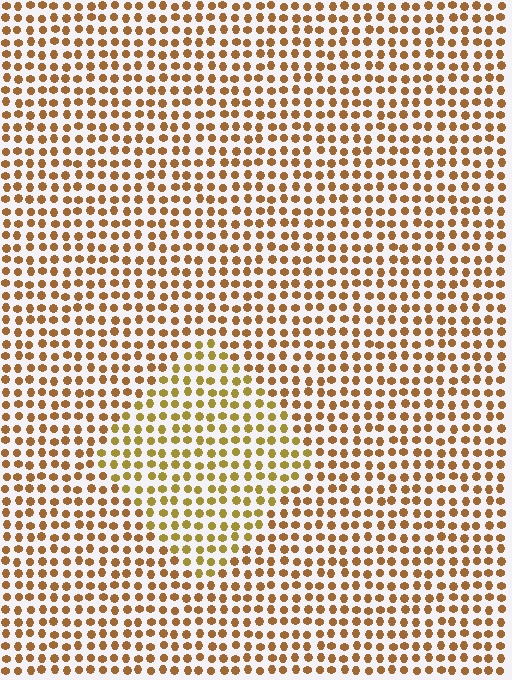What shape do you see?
I see a diamond.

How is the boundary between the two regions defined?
The boundary is defined purely by a slight shift in hue (about 24 degrees). Spacing, size, and orientation are identical on both sides.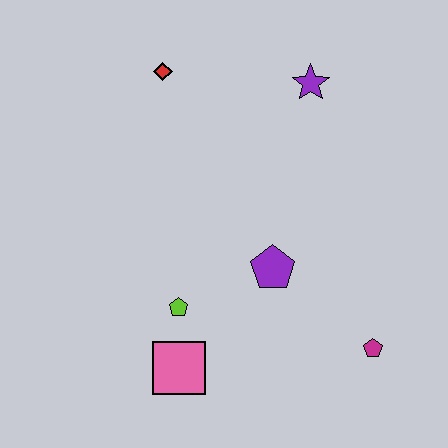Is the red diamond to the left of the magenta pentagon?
Yes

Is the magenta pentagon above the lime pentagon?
No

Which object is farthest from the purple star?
The pink square is farthest from the purple star.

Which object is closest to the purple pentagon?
The lime pentagon is closest to the purple pentagon.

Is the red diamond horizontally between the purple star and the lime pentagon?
No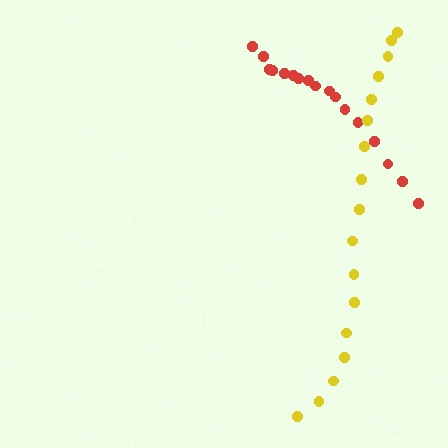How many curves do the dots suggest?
There are 2 distinct paths.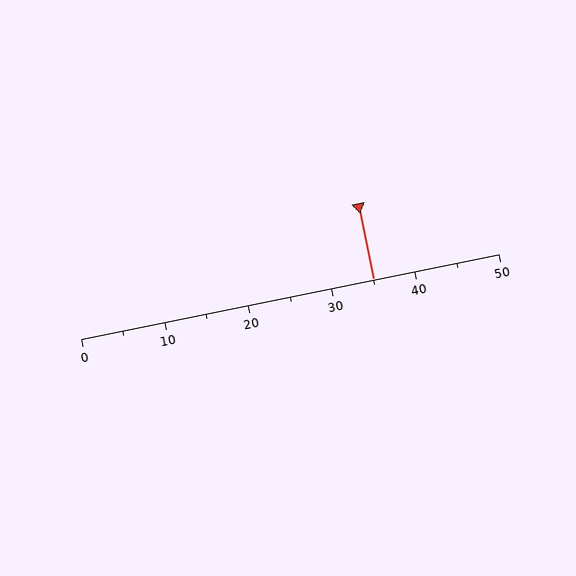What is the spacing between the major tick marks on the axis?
The major ticks are spaced 10 apart.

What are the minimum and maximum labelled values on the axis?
The axis runs from 0 to 50.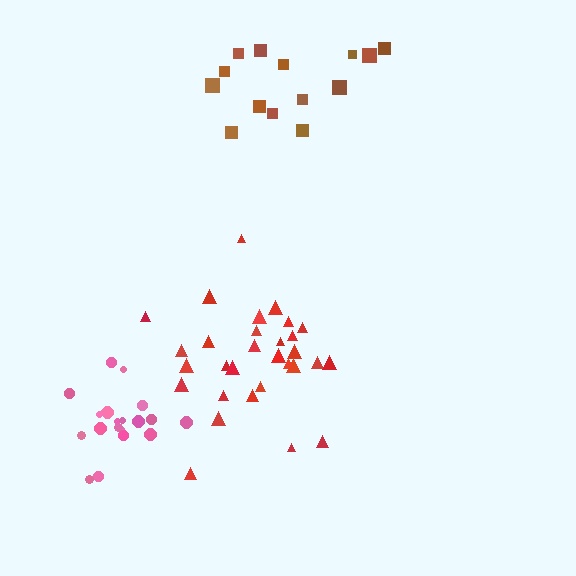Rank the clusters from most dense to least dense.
pink, red, brown.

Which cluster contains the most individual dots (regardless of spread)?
Red (30).